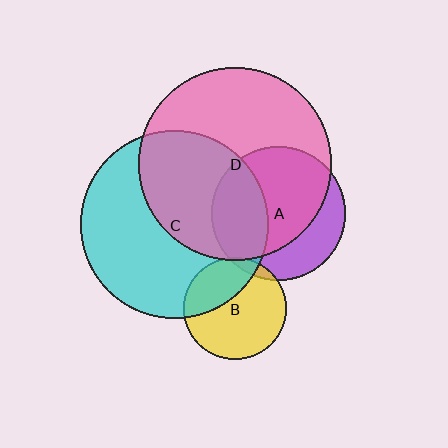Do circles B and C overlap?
Yes.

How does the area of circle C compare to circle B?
Approximately 3.4 times.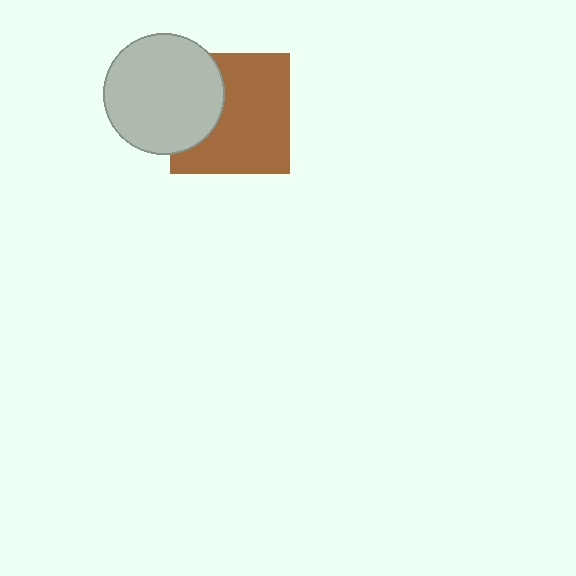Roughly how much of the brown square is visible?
Most of it is visible (roughly 68%).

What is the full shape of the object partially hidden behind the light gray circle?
The partially hidden object is a brown square.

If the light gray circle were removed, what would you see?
You would see the complete brown square.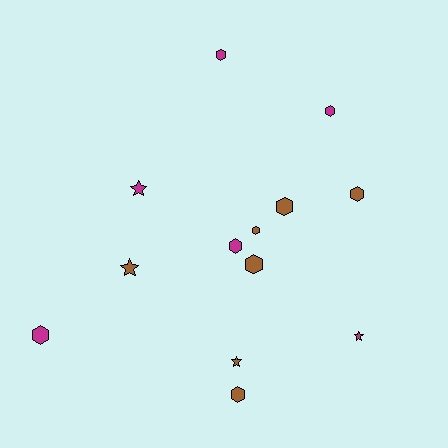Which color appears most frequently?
Brown, with 7 objects.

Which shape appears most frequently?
Hexagon, with 9 objects.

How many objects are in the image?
There are 13 objects.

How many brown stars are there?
There are 2 brown stars.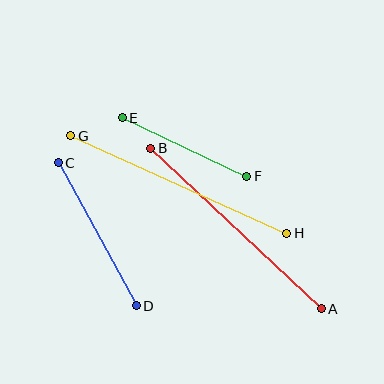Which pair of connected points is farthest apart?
Points G and H are farthest apart.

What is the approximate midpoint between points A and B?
The midpoint is at approximately (236, 229) pixels.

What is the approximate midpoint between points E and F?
The midpoint is at approximately (184, 147) pixels.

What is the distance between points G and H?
The distance is approximately 237 pixels.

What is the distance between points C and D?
The distance is approximately 163 pixels.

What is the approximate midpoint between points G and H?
The midpoint is at approximately (179, 184) pixels.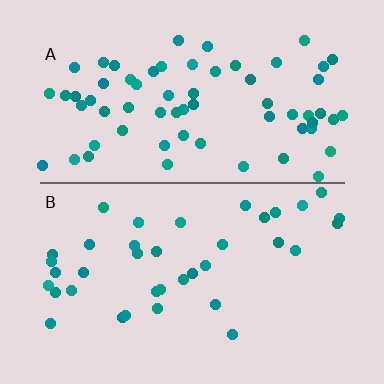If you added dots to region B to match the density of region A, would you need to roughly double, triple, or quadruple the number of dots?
Approximately double.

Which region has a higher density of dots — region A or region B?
A (the top).